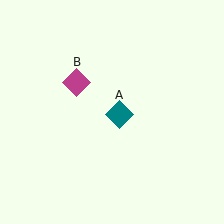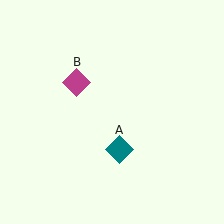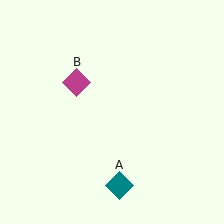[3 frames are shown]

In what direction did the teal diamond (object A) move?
The teal diamond (object A) moved down.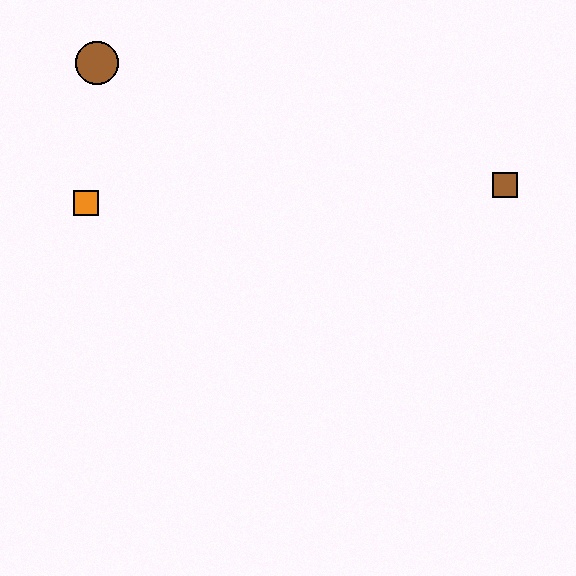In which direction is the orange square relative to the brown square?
The orange square is to the left of the brown square.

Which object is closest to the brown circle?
The orange square is closest to the brown circle.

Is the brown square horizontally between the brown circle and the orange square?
No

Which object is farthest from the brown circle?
The brown square is farthest from the brown circle.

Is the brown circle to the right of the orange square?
Yes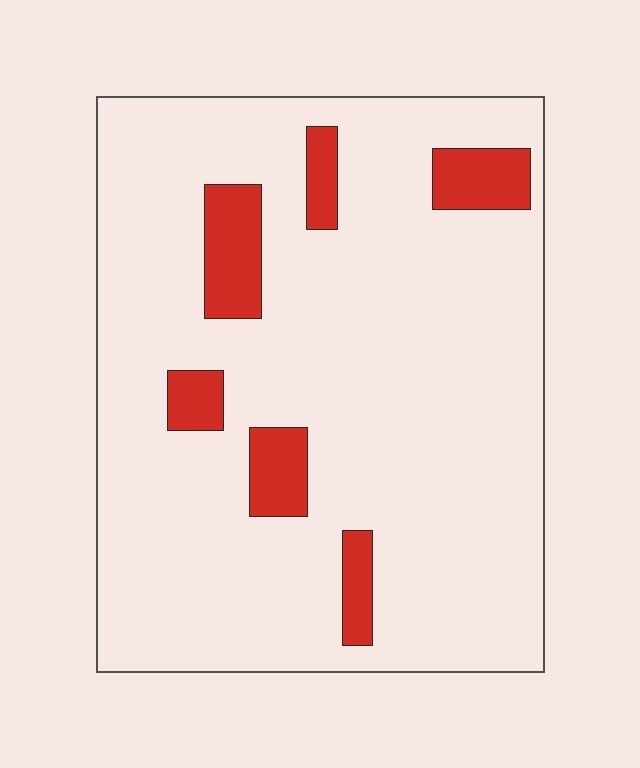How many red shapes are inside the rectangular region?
6.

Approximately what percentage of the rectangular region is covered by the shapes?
Approximately 10%.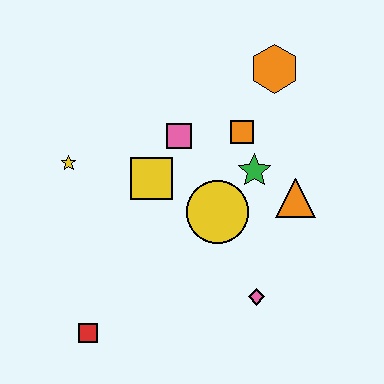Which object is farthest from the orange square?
The red square is farthest from the orange square.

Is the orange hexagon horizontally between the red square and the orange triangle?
Yes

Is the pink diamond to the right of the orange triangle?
No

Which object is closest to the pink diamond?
The yellow circle is closest to the pink diamond.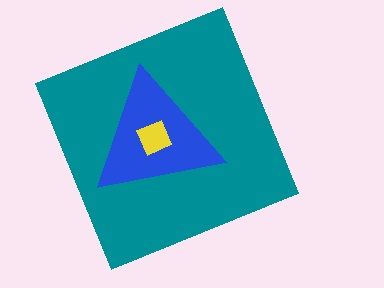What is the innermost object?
The yellow diamond.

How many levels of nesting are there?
3.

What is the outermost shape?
The teal square.